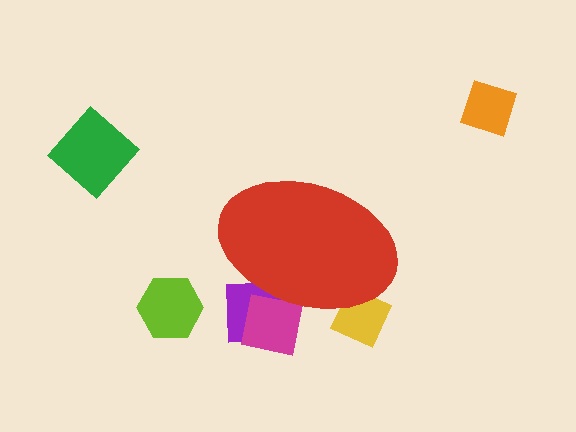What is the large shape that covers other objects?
A red ellipse.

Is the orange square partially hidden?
No, the orange square is fully visible.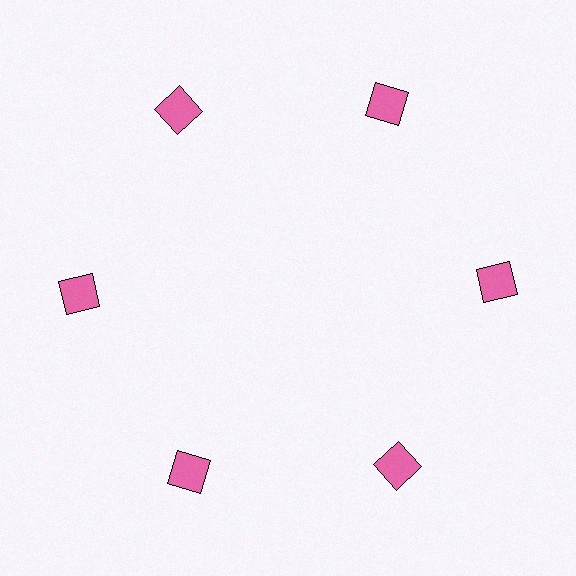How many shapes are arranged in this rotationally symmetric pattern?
There are 6 shapes, arranged in 6 groups of 1.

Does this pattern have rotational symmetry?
Yes, this pattern has 6-fold rotational symmetry. It looks the same after rotating 60 degrees around the center.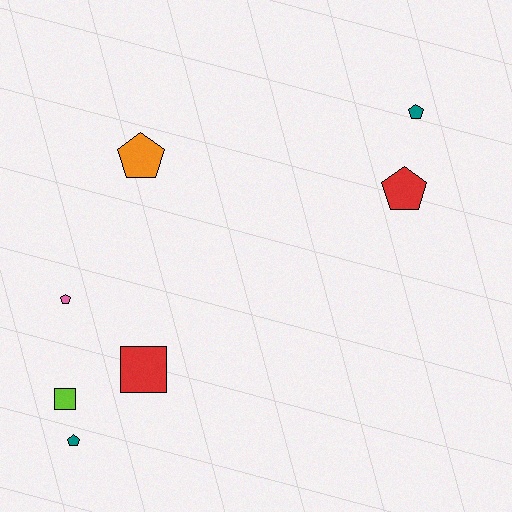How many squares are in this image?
There are 2 squares.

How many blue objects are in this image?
There are no blue objects.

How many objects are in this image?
There are 7 objects.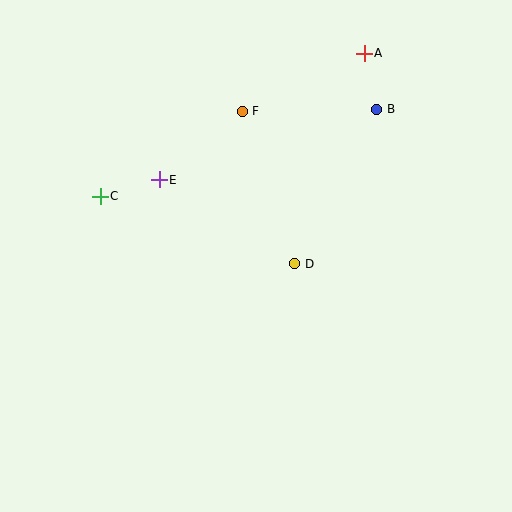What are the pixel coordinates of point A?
Point A is at (364, 53).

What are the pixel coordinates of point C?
Point C is at (100, 196).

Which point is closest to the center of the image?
Point D at (295, 264) is closest to the center.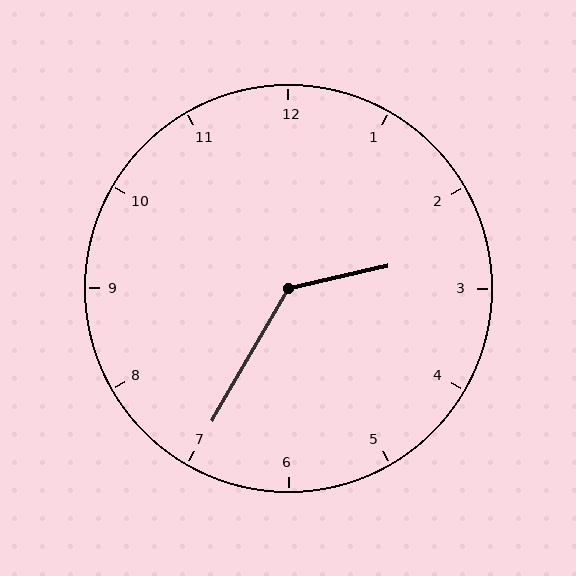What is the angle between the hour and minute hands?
Approximately 132 degrees.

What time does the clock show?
2:35.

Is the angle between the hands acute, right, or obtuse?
It is obtuse.